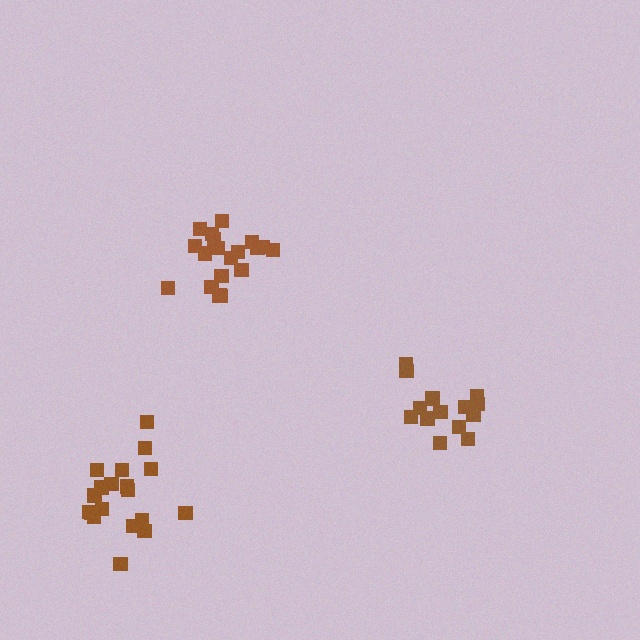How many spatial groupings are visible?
There are 3 spatial groupings.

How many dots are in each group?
Group 1: 19 dots, Group 2: 19 dots, Group 3: 14 dots (52 total).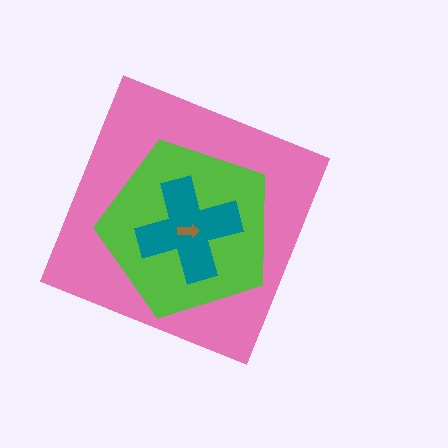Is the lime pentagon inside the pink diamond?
Yes.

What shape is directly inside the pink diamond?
The lime pentagon.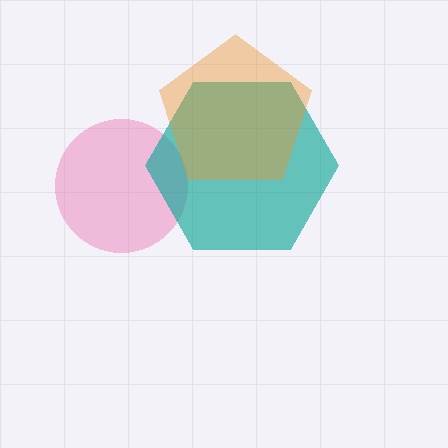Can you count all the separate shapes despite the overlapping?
Yes, there are 3 separate shapes.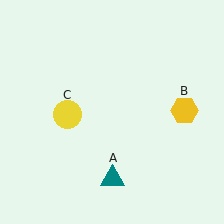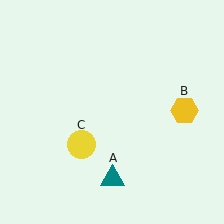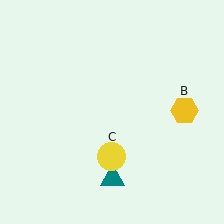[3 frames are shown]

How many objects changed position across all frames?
1 object changed position: yellow circle (object C).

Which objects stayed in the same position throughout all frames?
Teal triangle (object A) and yellow hexagon (object B) remained stationary.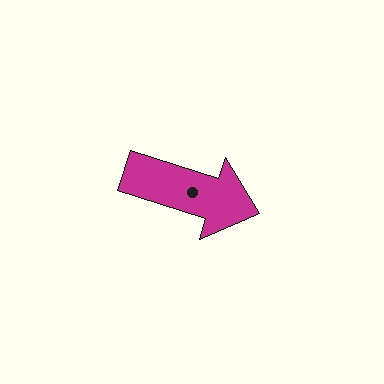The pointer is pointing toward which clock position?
Roughly 4 o'clock.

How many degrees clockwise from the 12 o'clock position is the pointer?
Approximately 108 degrees.